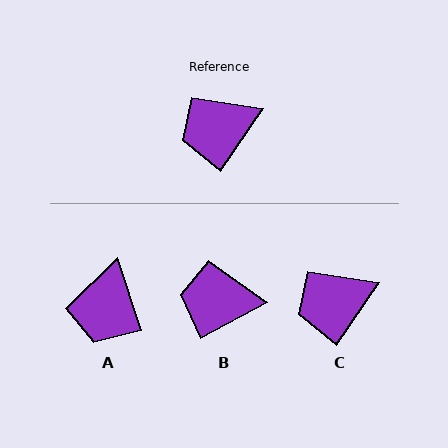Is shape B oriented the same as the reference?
No, it is off by about 27 degrees.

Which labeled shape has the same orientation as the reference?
C.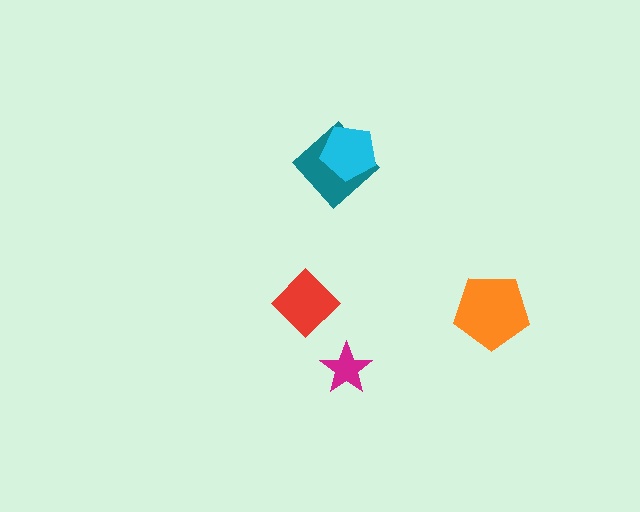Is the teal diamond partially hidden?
Yes, it is partially covered by another shape.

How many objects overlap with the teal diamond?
1 object overlaps with the teal diamond.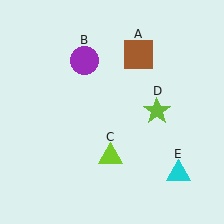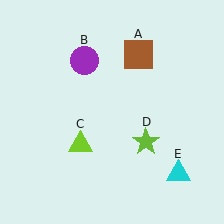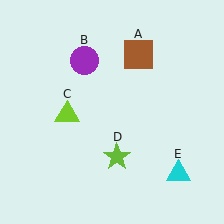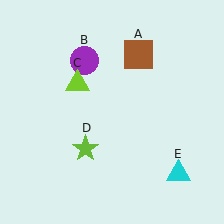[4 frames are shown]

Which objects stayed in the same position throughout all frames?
Brown square (object A) and purple circle (object B) and cyan triangle (object E) remained stationary.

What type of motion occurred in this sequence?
The lime triangle (object C), lime star (object D) rotated clockwise around the center of the scene.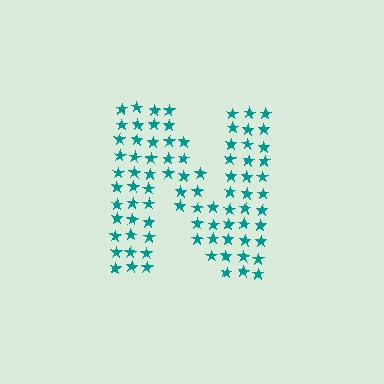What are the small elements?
The small elements are stars.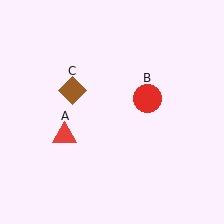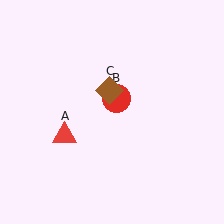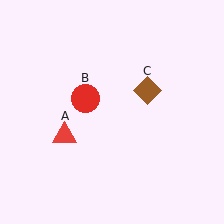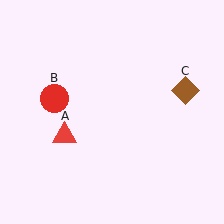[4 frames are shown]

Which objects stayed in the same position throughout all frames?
Red triangle (object A) remained stationary.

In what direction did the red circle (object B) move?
The red circle (object B) moved left.